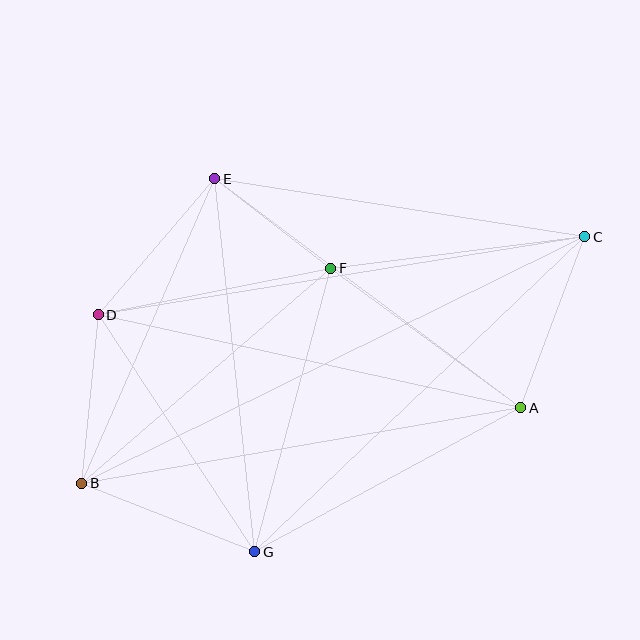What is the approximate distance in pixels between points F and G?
The distance between F and G is approximately 294 pixels.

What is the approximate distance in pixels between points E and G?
The distance between E and G is approximately 375 pixels.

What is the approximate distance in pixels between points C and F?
The distance between C and F is approximately 256 pixels.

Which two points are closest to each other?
Points E and F are closest to each other.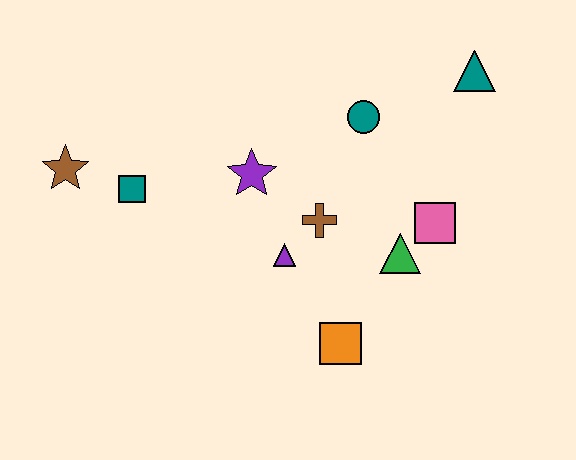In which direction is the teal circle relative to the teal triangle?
The teal circle is to the left of the teal triangle.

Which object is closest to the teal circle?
The brown cross is closest to the teal circle.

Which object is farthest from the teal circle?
The brown star is farthest from the teal circle.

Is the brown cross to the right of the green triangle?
No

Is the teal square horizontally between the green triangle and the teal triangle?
No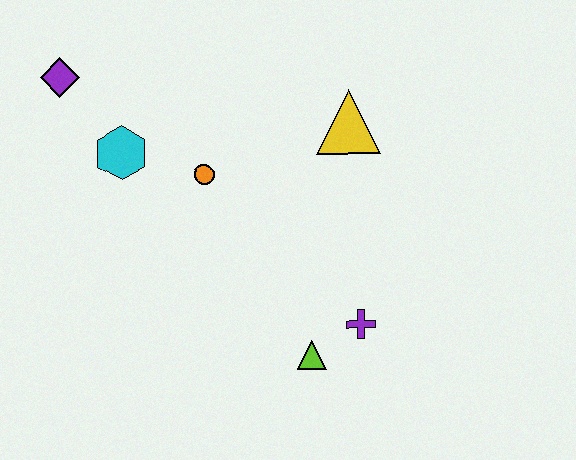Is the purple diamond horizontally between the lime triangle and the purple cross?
No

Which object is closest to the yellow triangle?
The orange circle is closest to the yellow triangle.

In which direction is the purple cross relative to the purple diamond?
The purple cross is to the right of the purple diamond.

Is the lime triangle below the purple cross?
Yes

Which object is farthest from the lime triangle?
The purple diamond is farthest from the lime triangle.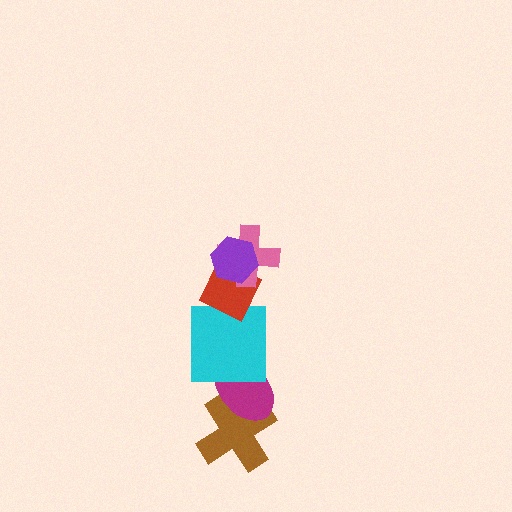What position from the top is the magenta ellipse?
The magenta ellipse is 5th from the top.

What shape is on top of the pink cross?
The purple hexagon is on top of the pink cross.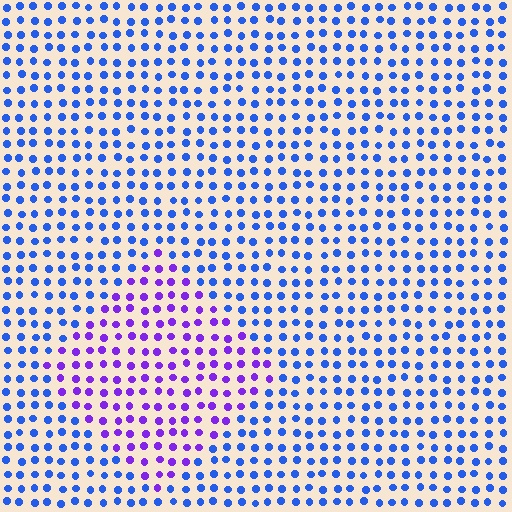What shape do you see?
I see a diamond.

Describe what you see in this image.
The image is filled with small blue elements in a uniform arrangement. A diamond-shaped region is visible where the elements are tinted to a slightly different hue, forming a subtle color boundary.